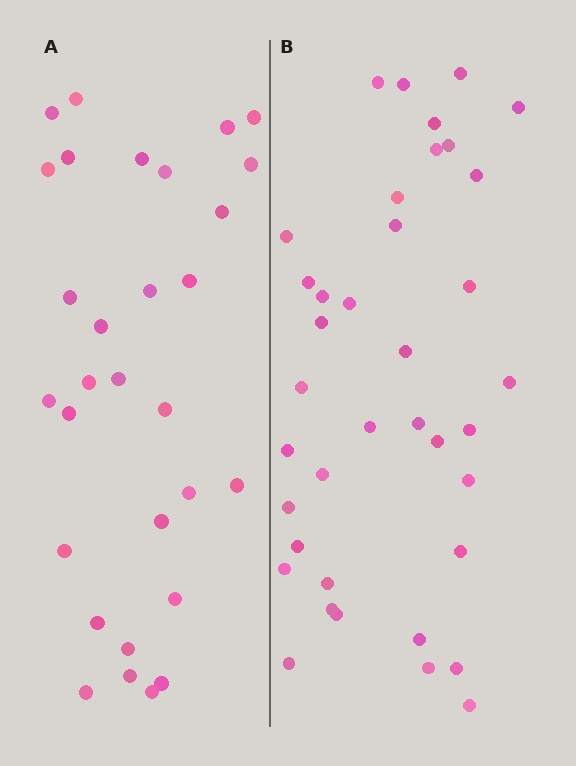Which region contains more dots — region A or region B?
Region B (the right region) has more dots.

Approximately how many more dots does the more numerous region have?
Region B has roughly 8 or so more dots than region A.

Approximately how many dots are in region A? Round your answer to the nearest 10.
About 30 dots.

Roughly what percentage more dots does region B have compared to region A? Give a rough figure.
About 25% more.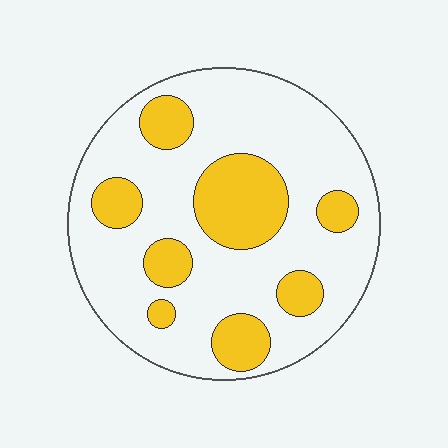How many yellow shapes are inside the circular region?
8.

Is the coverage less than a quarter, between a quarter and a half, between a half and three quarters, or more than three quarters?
Between a quarter and a half.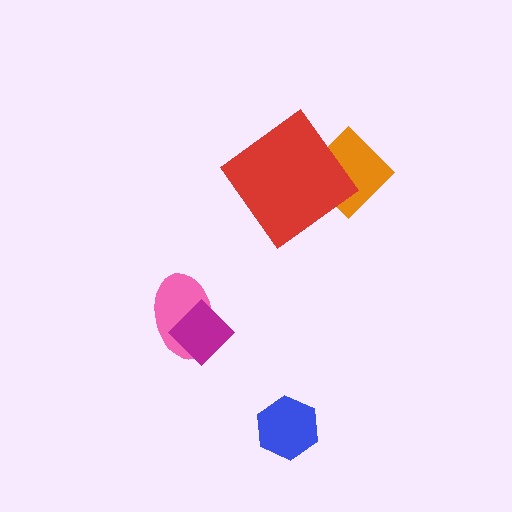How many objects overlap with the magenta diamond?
1 object overlaps with the magenta diamond.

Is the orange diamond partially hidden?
Yes, it is partially covered by another shape.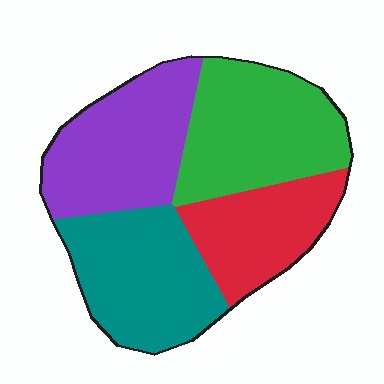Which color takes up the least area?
Red, at roughly 20%.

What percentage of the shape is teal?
Teal covers roughly 25% of the shape.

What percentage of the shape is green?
Green covers roughly 30% of the shape.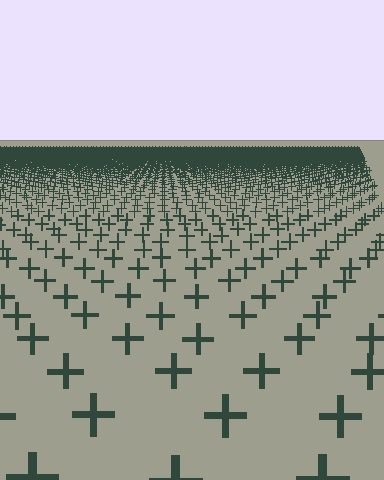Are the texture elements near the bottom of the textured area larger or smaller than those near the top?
Larger. Near the bottom, elements are closer to the viewer and appear at a bigger on-screen size.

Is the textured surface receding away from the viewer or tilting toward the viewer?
The surface is receding away from the viewer. Texture elements get smaller and denser toward the top.